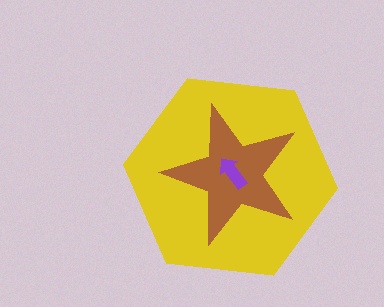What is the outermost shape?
The yellow hexagon.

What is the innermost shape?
The purple arrow.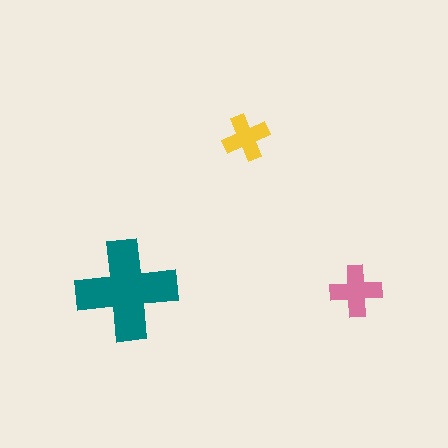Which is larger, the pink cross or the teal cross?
The teal one.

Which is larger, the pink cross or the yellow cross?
The pink one.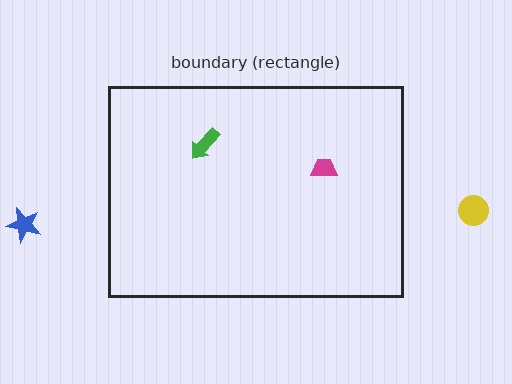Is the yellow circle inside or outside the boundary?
Outside.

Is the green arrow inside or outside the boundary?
Inside.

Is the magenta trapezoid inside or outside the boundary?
Inside.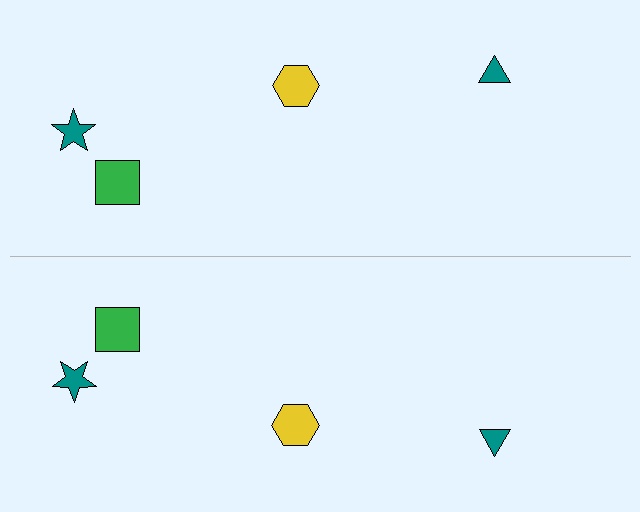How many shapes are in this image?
There are 8 shapes in this image.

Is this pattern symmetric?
Yes, this pattern has bilateral (reflection) symmetry.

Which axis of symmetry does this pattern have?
The pattern has a horizontal axis of symmetry running through the center of the image.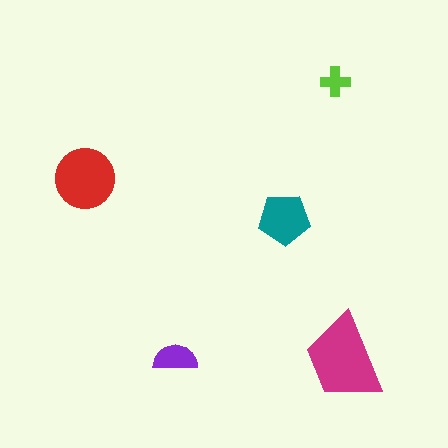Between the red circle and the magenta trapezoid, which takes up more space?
The magenta trapezoid.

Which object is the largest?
The magenta trapezoid.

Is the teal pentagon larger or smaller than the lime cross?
Larger.